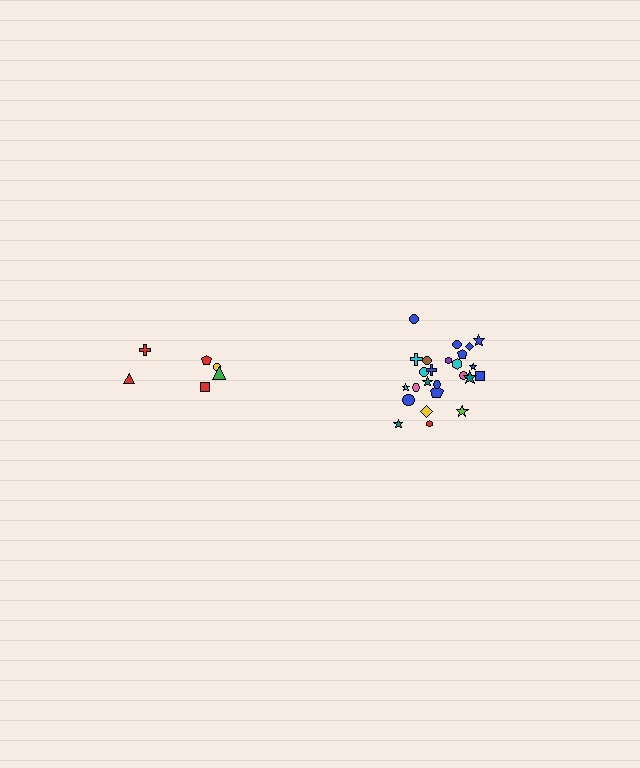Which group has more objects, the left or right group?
The right group.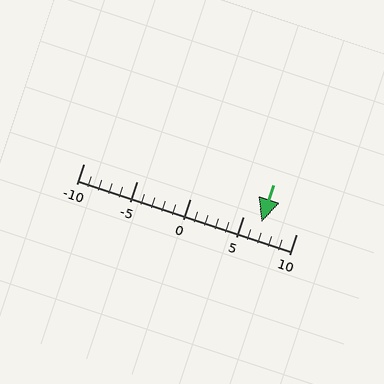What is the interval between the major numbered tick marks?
The major tick marks are spaced 5 units apart.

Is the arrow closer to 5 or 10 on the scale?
The arrow is closer to 5.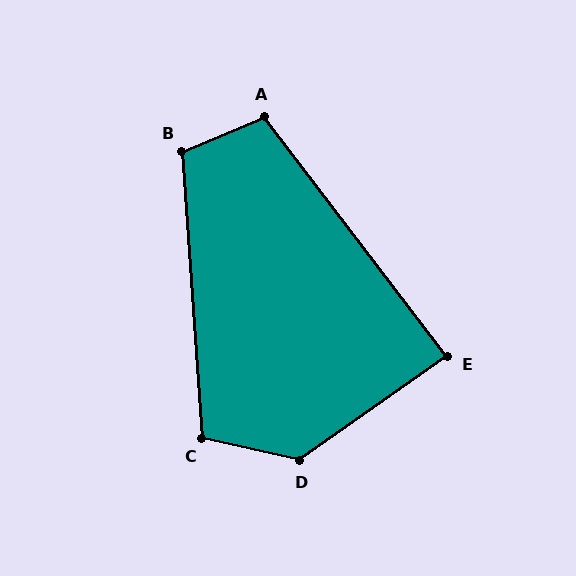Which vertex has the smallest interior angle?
E, at approximately 88 degrees.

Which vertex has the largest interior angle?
D, at approximately 132 degrees.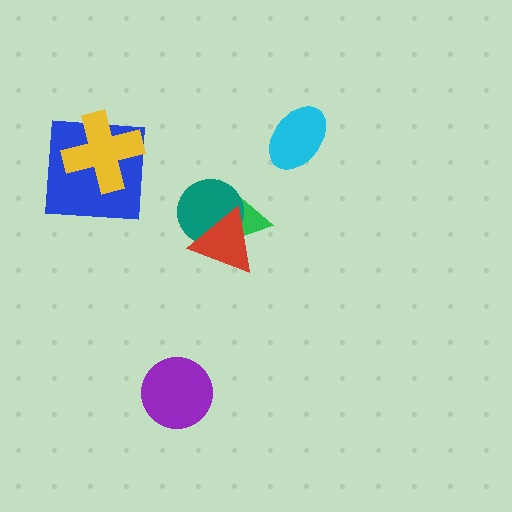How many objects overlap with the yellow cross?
1 object overlaps with the yellow cross.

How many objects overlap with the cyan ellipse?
0 objects overlap with the cyan ellipse.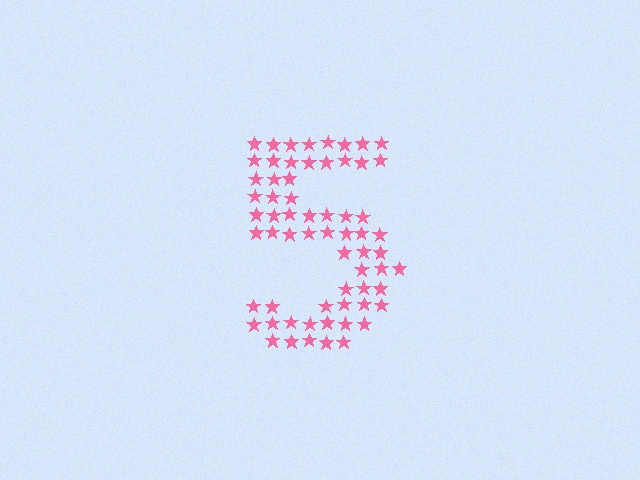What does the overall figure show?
The overall figure shows the digit 5.